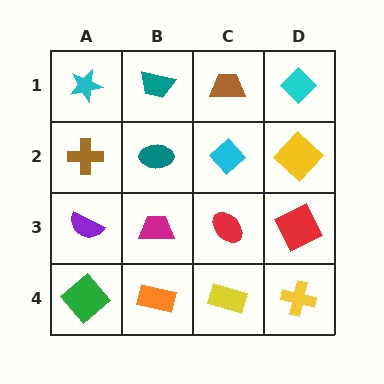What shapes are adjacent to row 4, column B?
A magenta trapezoid (row 3, column B), a green diamond (row 4, column A), a yellow rectangle (row 4, column C).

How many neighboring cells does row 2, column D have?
3.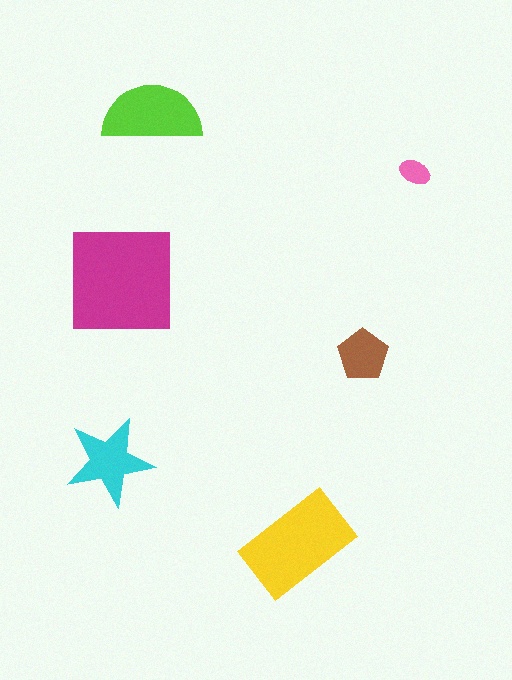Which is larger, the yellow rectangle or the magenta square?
The magenta square.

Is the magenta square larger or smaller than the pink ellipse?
Larger.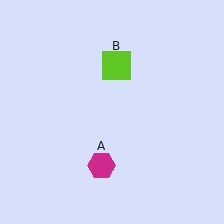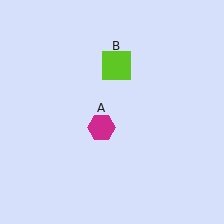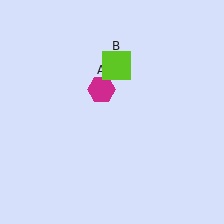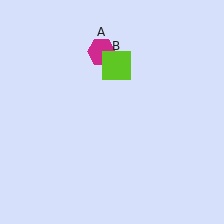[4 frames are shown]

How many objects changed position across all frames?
1 object changed position: magenta hexagon (object A).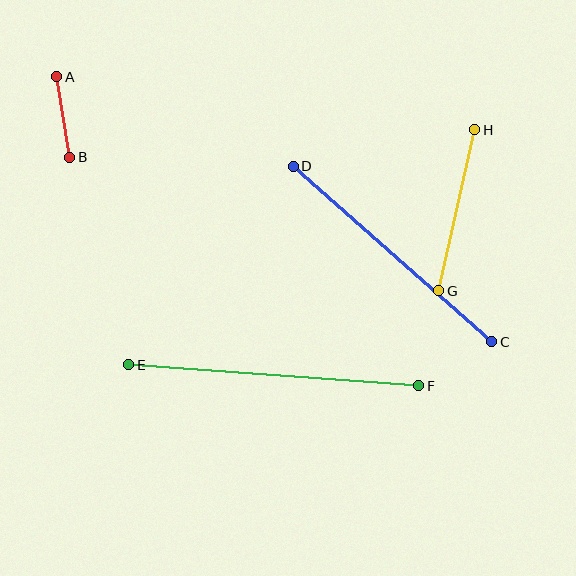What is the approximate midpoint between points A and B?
The midpoint is at approximately (63, 117) pixels.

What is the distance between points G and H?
The distance is approximately 165 pixels.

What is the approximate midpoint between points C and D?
The midpoint is at approximately (392, 254) pixels.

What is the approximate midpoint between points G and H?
The midpoint is at approximately (457, 210) pixels.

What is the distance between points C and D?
The distance is approximately 265 pixels.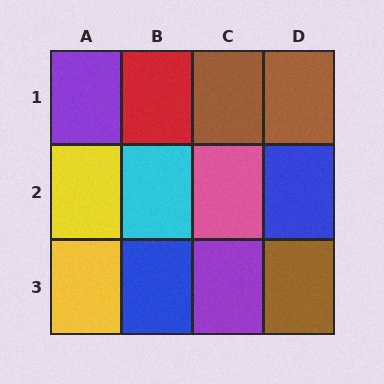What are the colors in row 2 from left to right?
Yellow, cyan, pink, blue.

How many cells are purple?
2 cells are purple.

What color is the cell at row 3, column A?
Yellow.